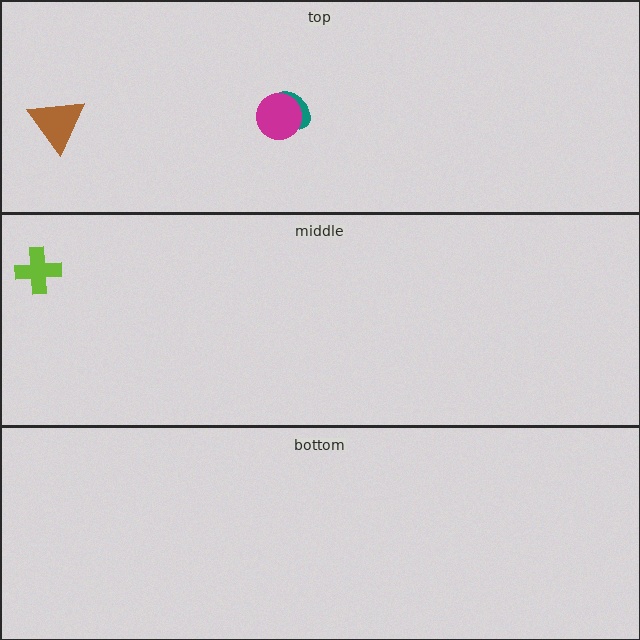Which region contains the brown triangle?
The top region.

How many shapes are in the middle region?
1.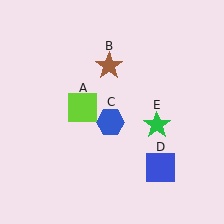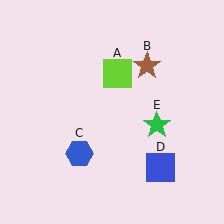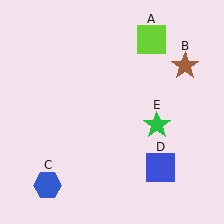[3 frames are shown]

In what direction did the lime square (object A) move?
The lime square (object A) moved up and to the right.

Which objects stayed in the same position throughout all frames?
Blue square (object D) and green star (object E) remained stationary.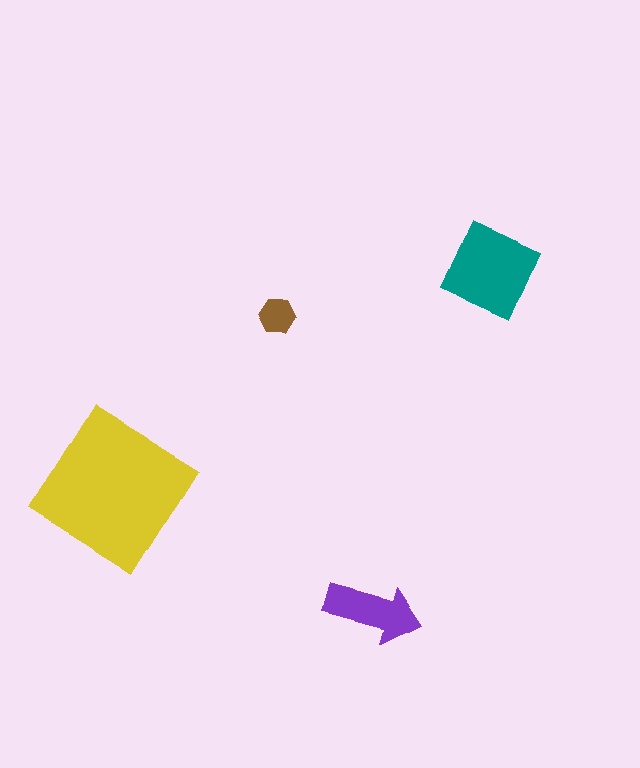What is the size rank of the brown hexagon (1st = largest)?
4th.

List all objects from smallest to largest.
The brown hexagon, the purple arrow, the teal diamond, the yellow diamond.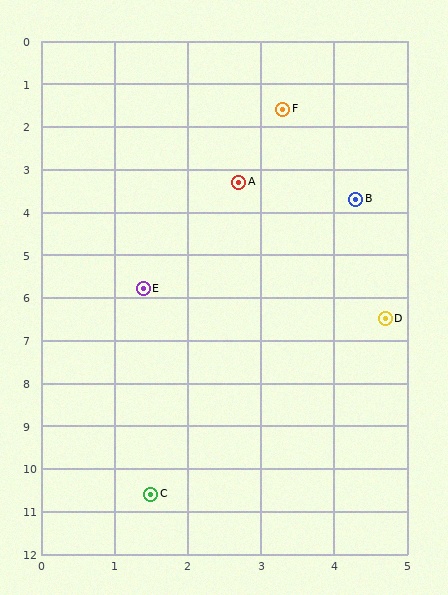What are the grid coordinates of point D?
Point D is at approximately (4.7, 6.5).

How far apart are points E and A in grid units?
Points E and A are about 2.8 grid units apart.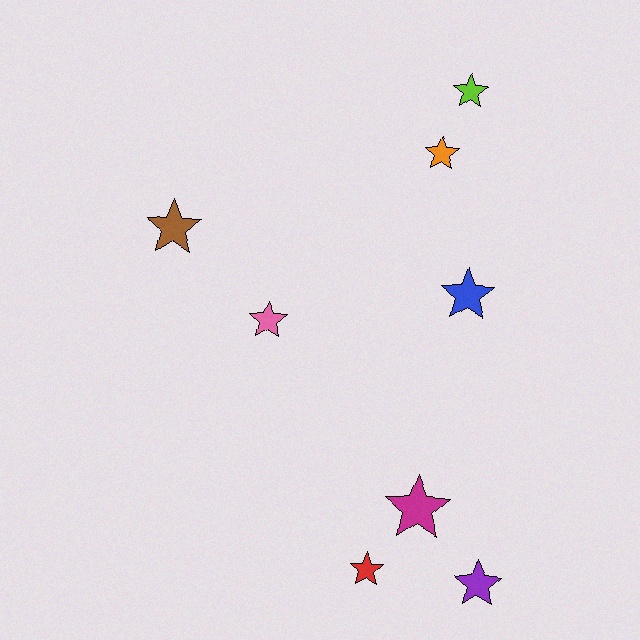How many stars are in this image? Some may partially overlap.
There are 8 stars.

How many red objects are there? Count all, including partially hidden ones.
There is 1 red object.